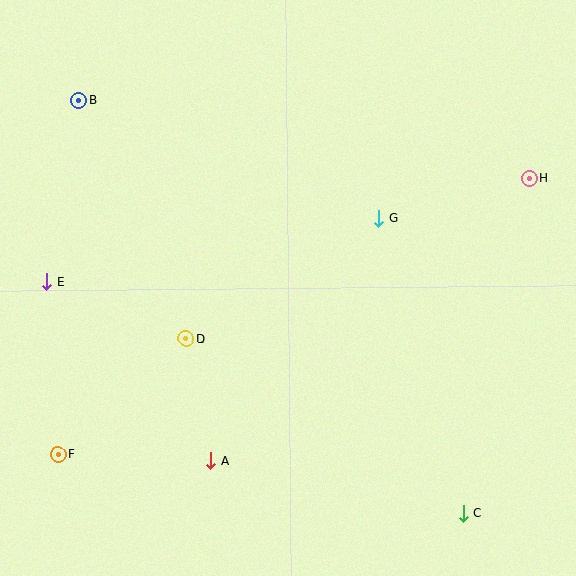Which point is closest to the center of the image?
Point D at (186, 339) is closest to the center.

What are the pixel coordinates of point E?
Point E is at (47, 282).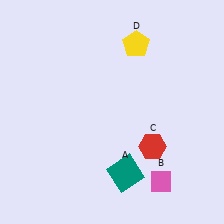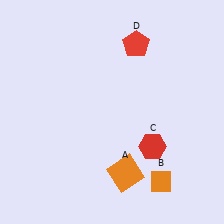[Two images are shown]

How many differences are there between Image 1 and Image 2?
There are 3 differences between the two images.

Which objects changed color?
A changed from teal to orange. B changed from pink to orange. D changed from yellow to red.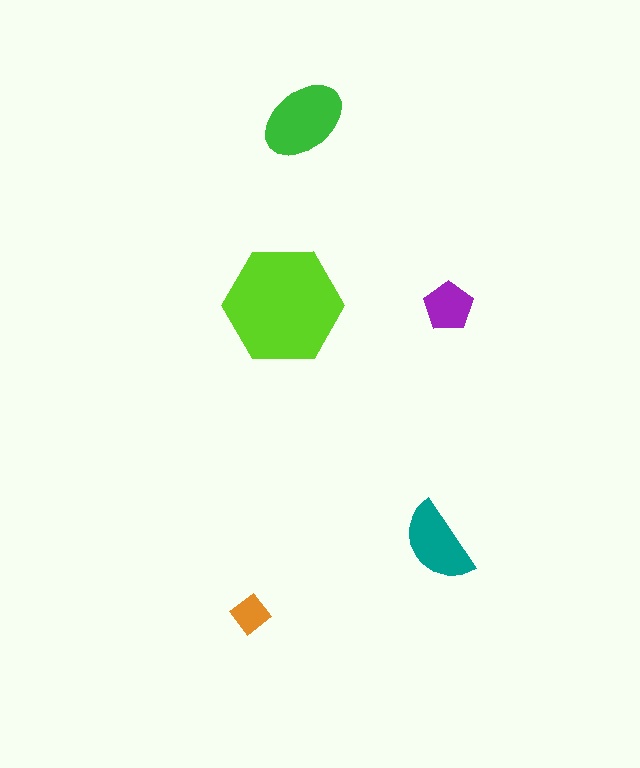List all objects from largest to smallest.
The lime hexagon, the green ellipse, the teal semicircle, the purple pentagon, the orange diamond.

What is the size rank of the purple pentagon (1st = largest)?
4th.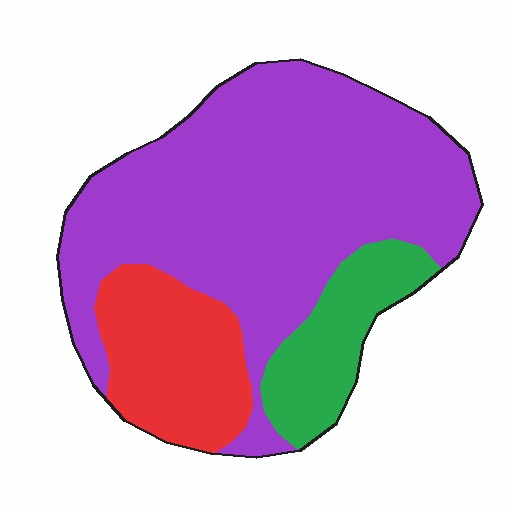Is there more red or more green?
Red.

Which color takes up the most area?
Purple, at roughly 65%.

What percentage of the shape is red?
Red takes up less than a quarter of the shape.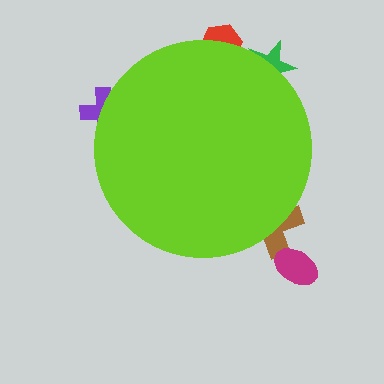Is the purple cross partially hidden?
Yes, the purple cross is partially hidden behind the lime circle.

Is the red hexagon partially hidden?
Yes, the red hexagon is partially hidden behind the lime circle.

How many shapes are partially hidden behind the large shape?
4 shapes are partially hidden.